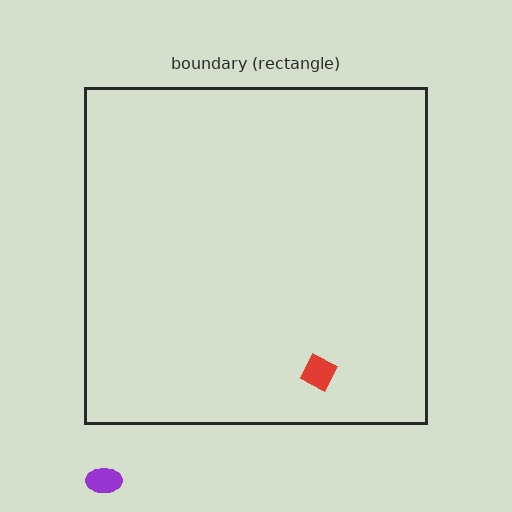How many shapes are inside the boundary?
1 inside, 1 outside.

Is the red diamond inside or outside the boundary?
Inside.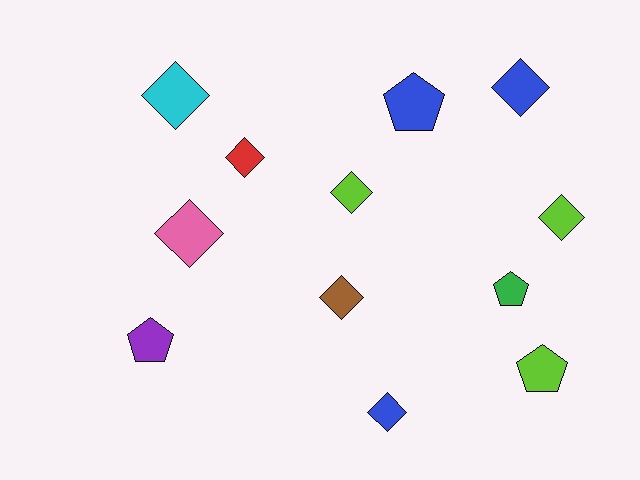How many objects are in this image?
There are 12 objects.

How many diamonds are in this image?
There are 8 diamonds.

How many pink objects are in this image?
There is 1 pink object.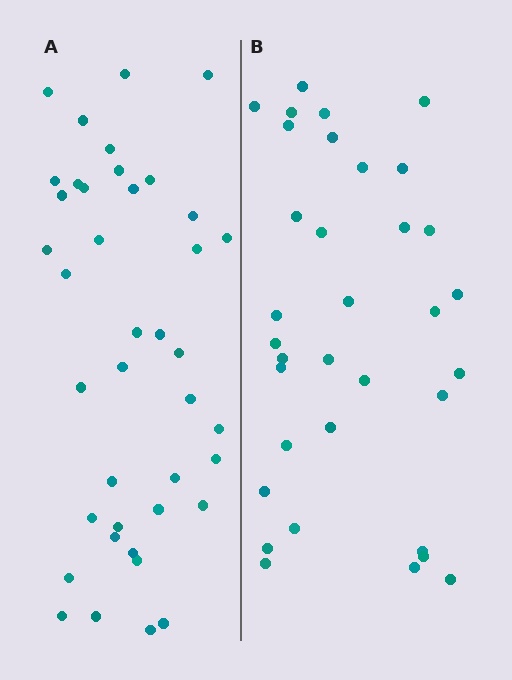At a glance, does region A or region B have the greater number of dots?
Region A (the left region) has more dots.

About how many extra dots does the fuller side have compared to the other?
Region A has about 6 more dots than region B.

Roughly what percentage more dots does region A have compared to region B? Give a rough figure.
About 20% more.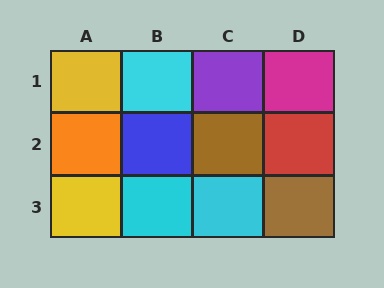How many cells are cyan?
3 cells are cyan.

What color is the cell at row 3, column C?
Cyan.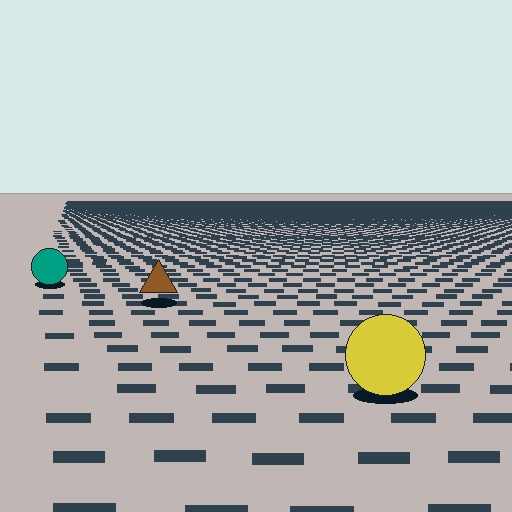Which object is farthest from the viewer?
The teal circle is farthest from the viewer. It appears smaller and the ground texture around it is denser.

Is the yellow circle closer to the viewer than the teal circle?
Yes. The yellow circle is closer — you can tell from the texture gradient: the ground texture is coarser near it.